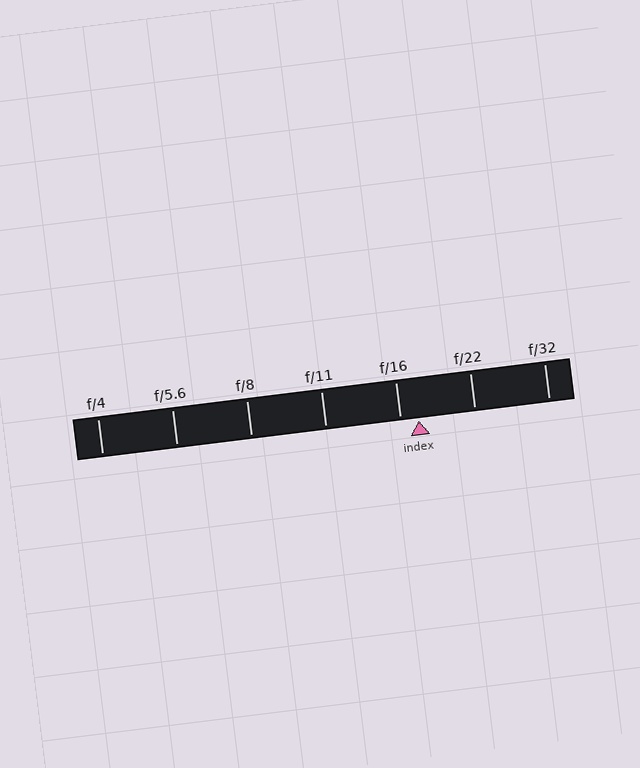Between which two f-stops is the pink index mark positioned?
The index mark is between f/16 and f/22.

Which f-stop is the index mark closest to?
The index mark is closest to f/16.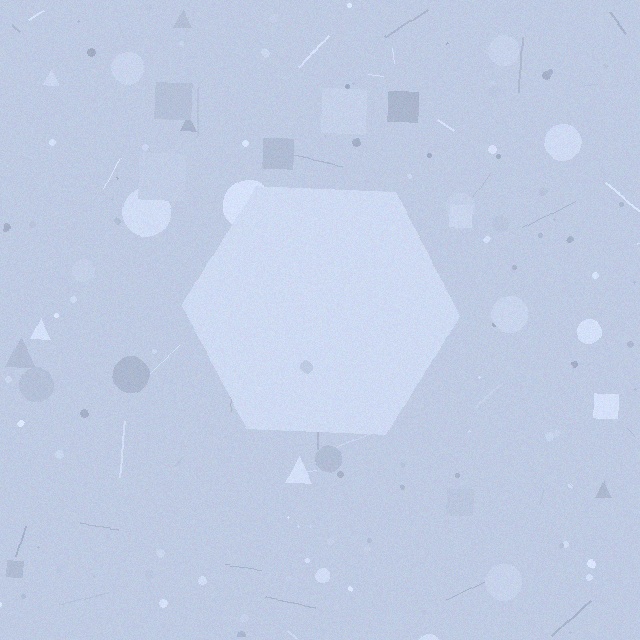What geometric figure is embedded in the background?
A hexagon is embedded in the background.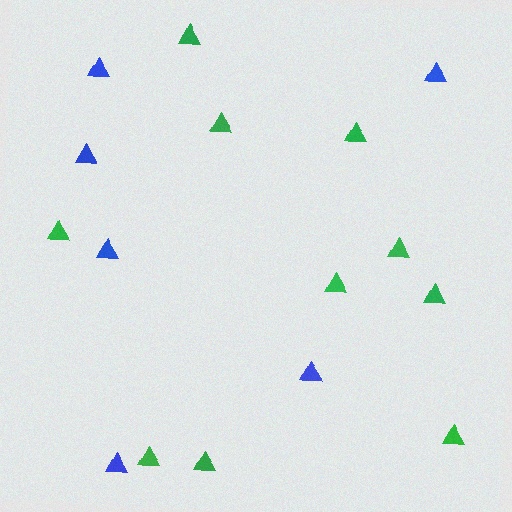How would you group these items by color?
There are 2 groups: one group of green triangles (10) and one group of blue triangles (6).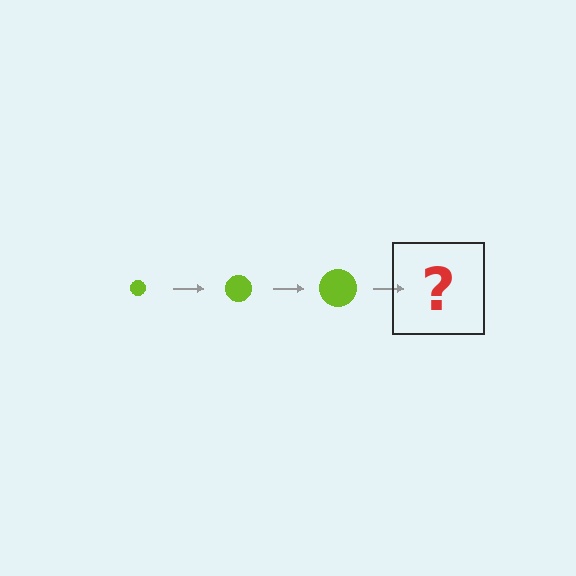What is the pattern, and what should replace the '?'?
The pattern is that the circle gets progressively larger each step. The '?' should be a lime circle, larger than the previous one.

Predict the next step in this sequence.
The next step is a lime circle, larger than the previous one.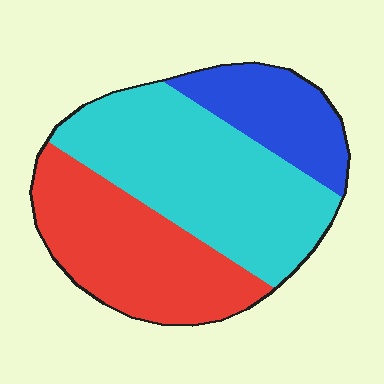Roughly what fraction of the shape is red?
Red takes up about one third (1/3) of the shape.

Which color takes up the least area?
Blue, at roughly 20%.